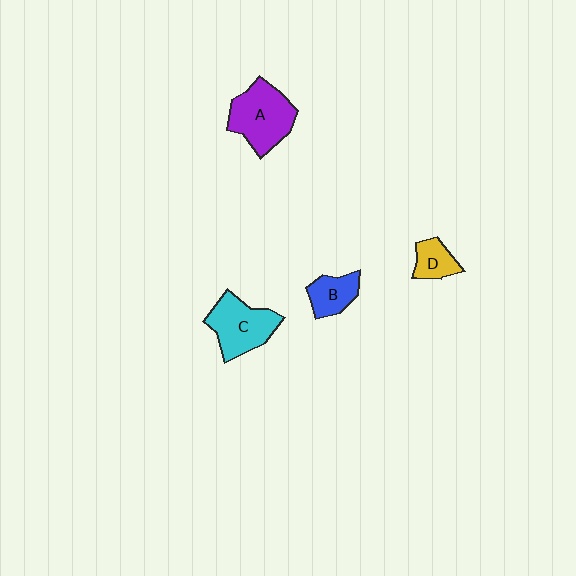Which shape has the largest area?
Shape A (purple).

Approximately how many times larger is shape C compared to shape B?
Approximately 1.7 times.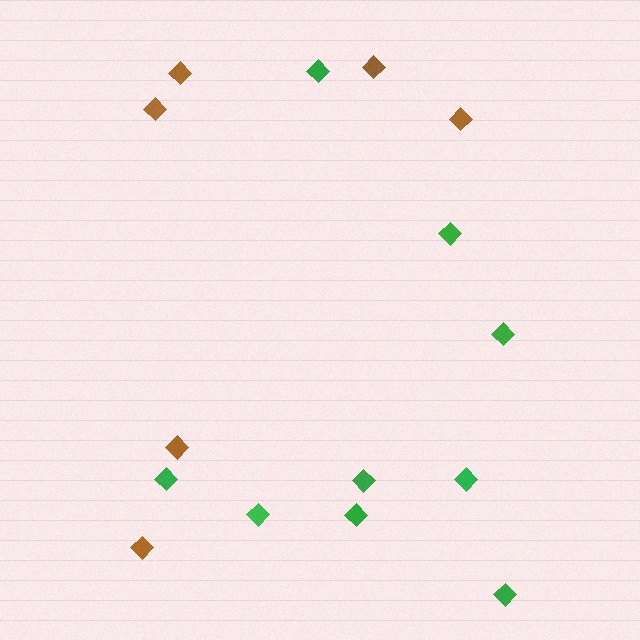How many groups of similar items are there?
There are 2 groups: one group of green diamonds (9) and one group of brown diamonds (6).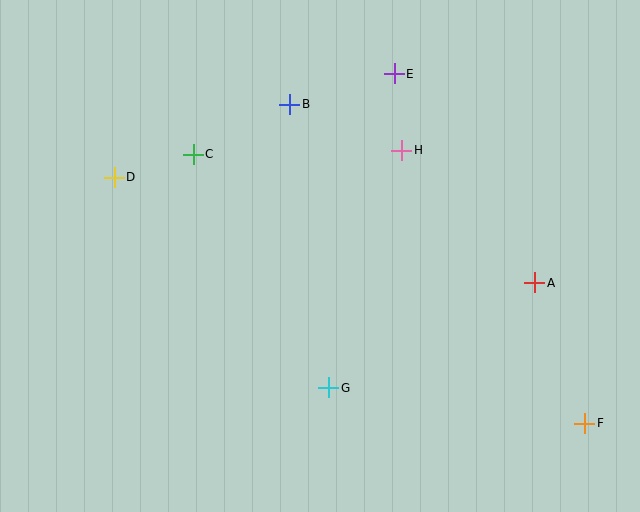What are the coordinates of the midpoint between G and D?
The midpoint between G and D is at (222, 282).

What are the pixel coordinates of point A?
Point A is at (535, 283).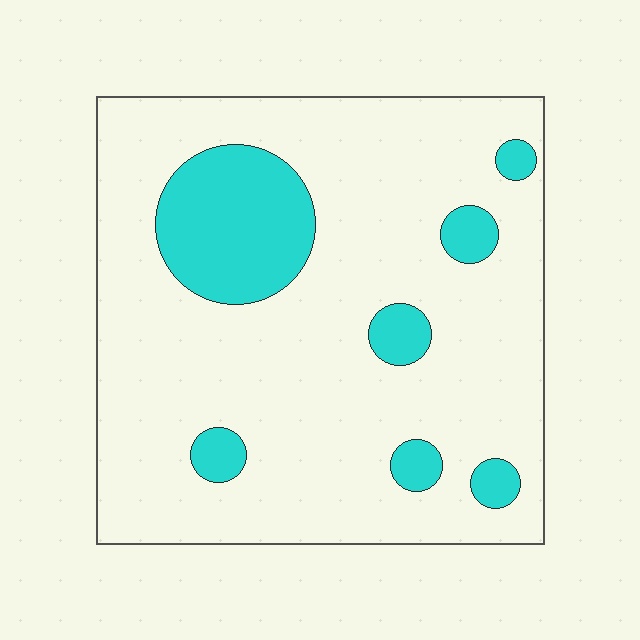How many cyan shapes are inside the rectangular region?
7.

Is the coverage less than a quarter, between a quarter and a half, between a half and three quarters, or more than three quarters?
Less than a quarter.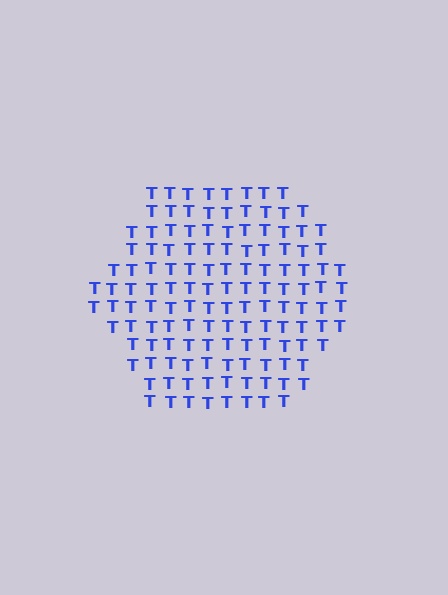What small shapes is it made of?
It is made of small letter T's.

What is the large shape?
The large shape is a hexagon.